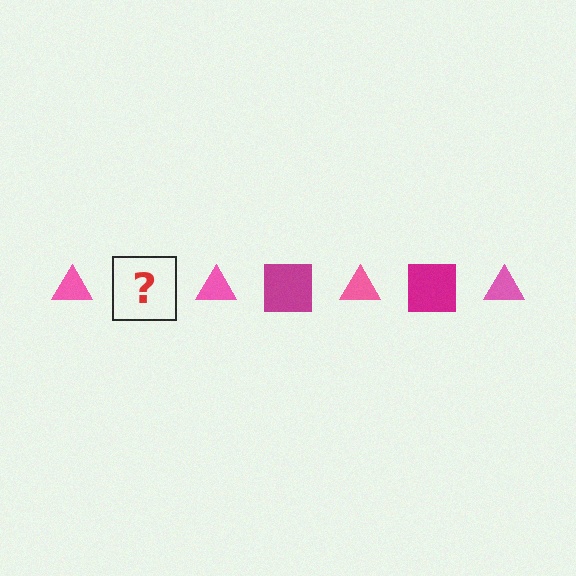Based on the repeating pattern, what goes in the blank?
The blank should be a magenta square.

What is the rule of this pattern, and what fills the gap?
The rule is that the pattern alternates between pink triangle and magenta square. The gap should be filled with a magenta square.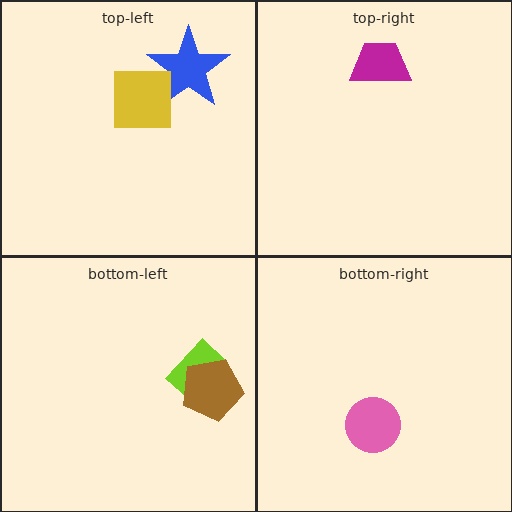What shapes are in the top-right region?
The magenta trapezoid.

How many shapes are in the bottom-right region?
1.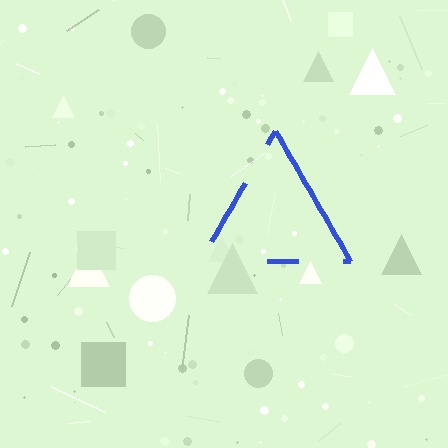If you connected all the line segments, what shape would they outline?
They would outline a triangle.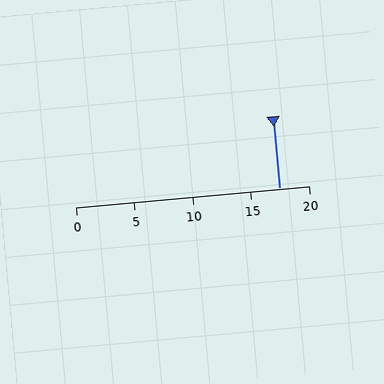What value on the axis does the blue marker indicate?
The marker indicates approximately 17.5.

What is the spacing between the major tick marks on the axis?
The major ticks are spaced 5 apart.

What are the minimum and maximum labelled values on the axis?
The axis runs from 0 to 20.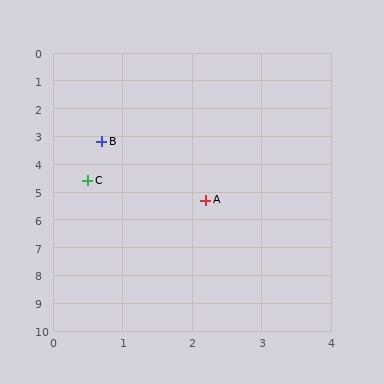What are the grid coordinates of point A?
Point A is at approximately (2.2, 5.3).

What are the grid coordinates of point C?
Point C is at approximately (0.5, 4.6).